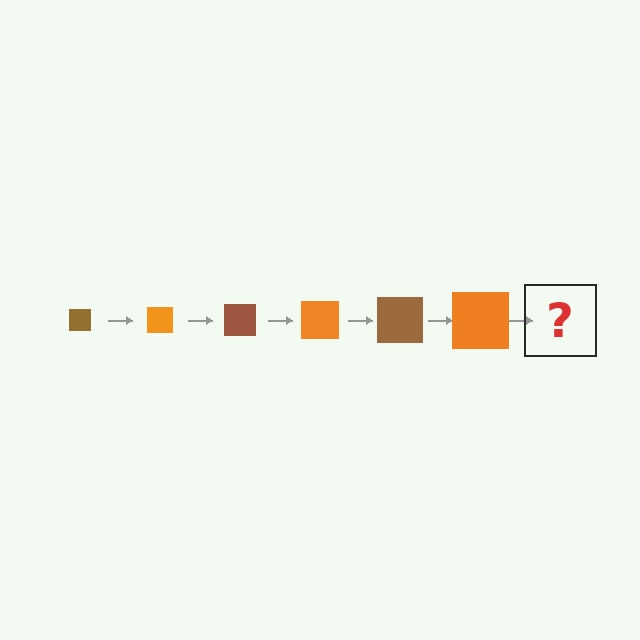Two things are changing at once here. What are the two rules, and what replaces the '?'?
The two rules are that the square grows larger each step and the color cycles through brown and orange. The '?' should be a brown square, larger than the previous one.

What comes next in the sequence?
The next element should be a brown square, larger than the previous one.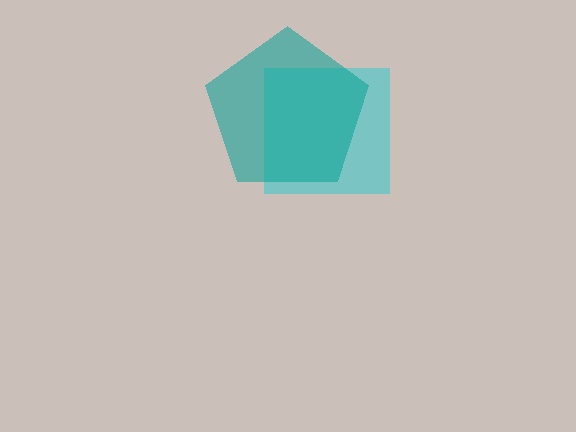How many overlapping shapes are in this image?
There are 2 overlapping shapes in the image.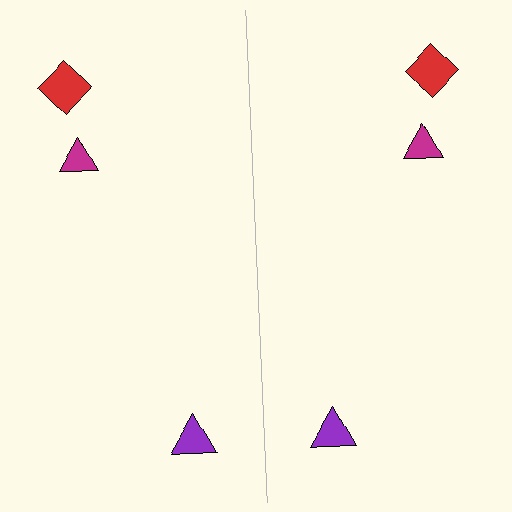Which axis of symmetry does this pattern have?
The pattern has a vertical axis of symmetry running through the center of the image.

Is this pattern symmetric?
Yes, this pattern has bilateral (reflection) symmetry.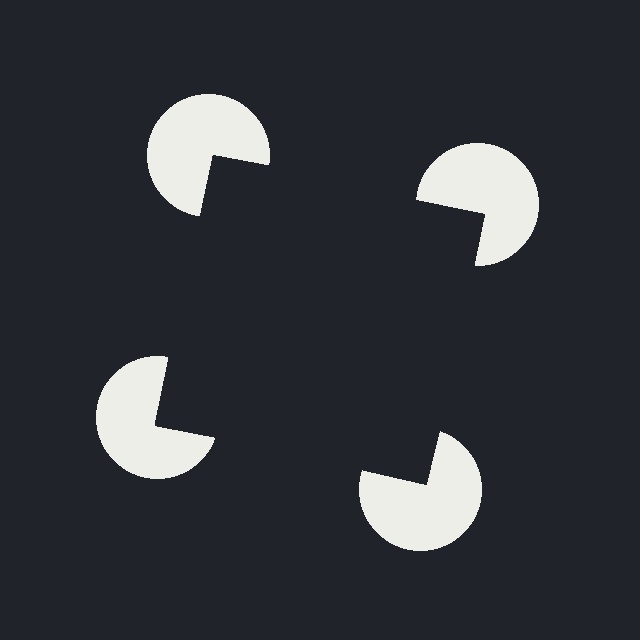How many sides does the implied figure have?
4 sides.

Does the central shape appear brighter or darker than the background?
It typically appears slightly darker than the background, even though no actual brightness change is drawn.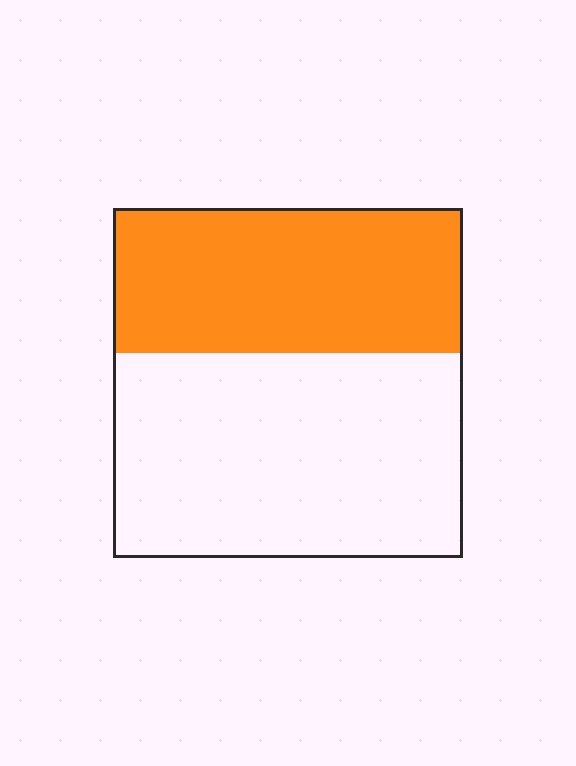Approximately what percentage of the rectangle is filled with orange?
Approximately 40%.